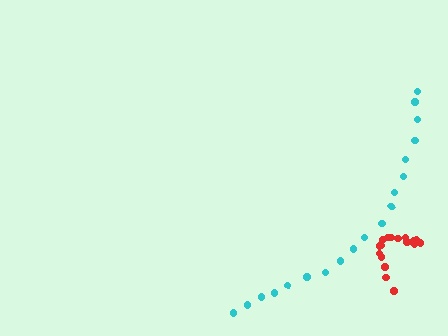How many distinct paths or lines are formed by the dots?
There are 2 distinct paths.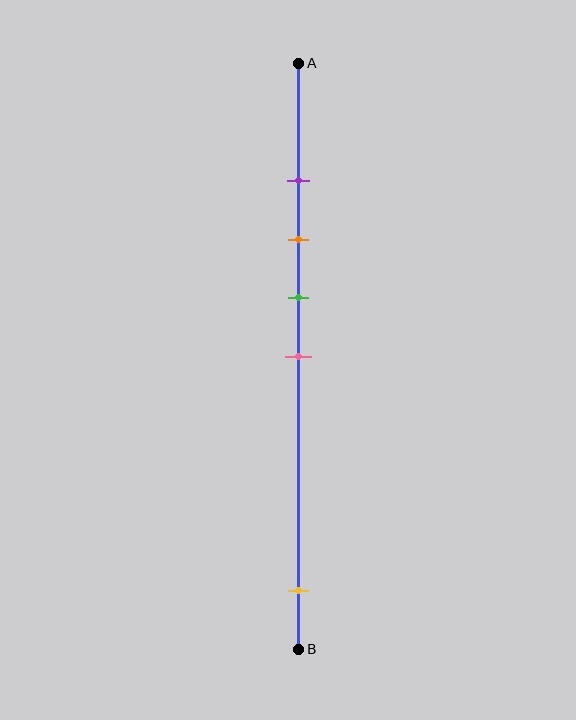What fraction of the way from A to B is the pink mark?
The pink mark is approximately 50% (0.5) of the way from A to B.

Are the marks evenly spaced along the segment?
No, the marks are not evenly spaced.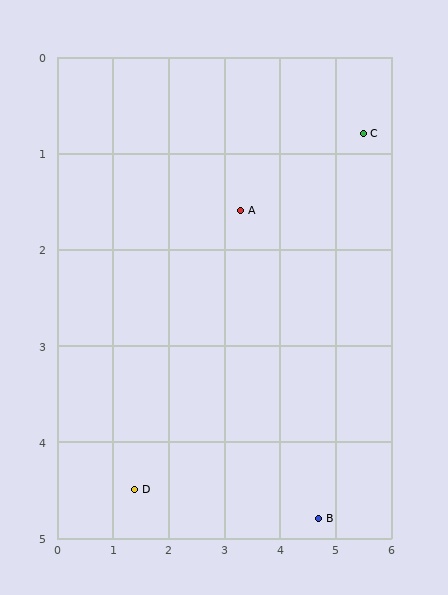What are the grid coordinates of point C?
Point C is at approximately (5.5, 0.8).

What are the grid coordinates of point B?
Point B is at approximately (4.7, 4.8).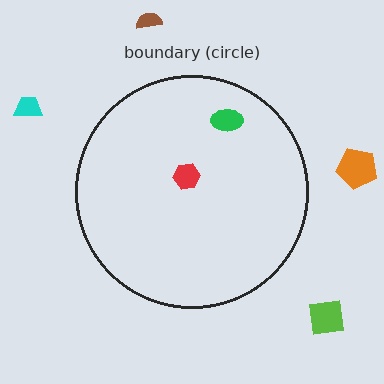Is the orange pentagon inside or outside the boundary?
Outside.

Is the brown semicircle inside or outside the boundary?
Outside.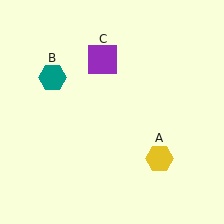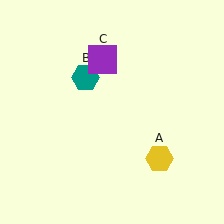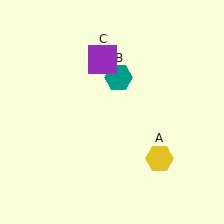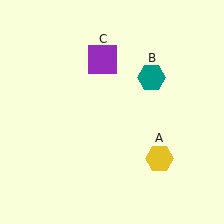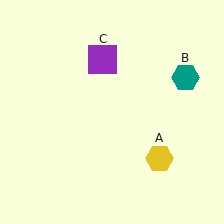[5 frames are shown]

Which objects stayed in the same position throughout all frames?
Yellow hexagon (object A) and purple square (object C) remained stationary.